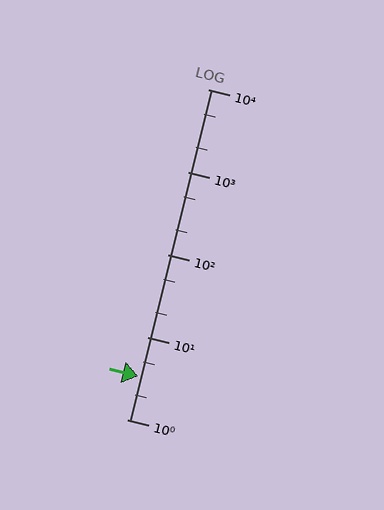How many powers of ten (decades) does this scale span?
The scale spans 4 decades, from 1 to 10000.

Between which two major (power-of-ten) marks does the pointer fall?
The pointer is between 1 and 10.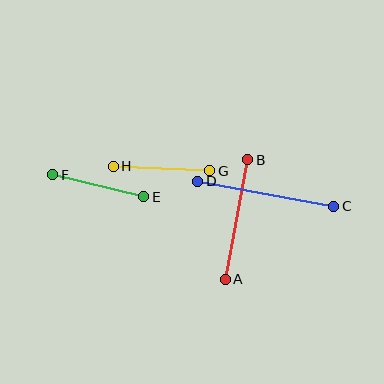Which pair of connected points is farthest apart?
Points C and D are farthest apart.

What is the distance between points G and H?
The distance is approximately 97 pixels.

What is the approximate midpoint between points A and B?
The midpoint is at approximately (237, 219) pixels.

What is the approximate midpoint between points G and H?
The midpoint is at approximately (162, 168) pixels.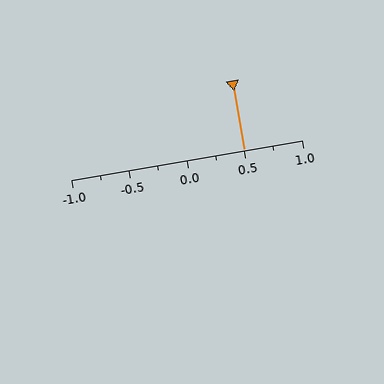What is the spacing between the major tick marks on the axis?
The major ticks are spaced 0.5 apart.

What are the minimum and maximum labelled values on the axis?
The axis runs from -1.0 to 1.0.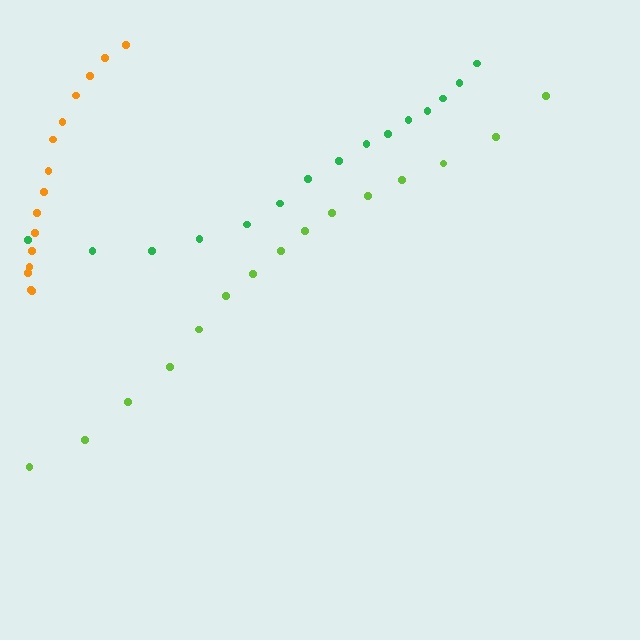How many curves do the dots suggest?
There are 3 distinct paths.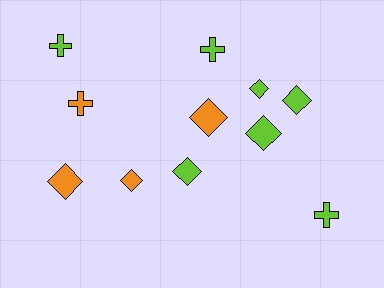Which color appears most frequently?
Lime, with 7 objects.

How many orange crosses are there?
There is 1 orange cross.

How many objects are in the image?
There are 11 objects.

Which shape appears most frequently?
Diamond, with 7 objects.